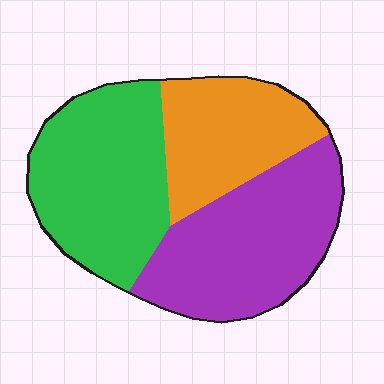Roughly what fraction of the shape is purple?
Purple takes up about three eighths (3/8) of the shape.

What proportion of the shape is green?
Green takes up about three eighths (3/8) of the shape.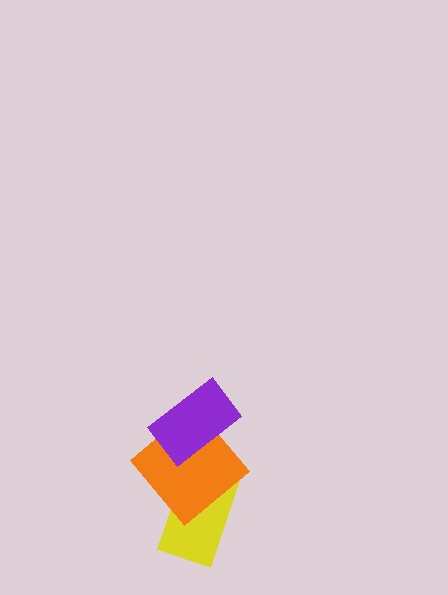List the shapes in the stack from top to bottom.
From top to bottom: the purple rectangle, the orange diamond, the yellow rectangle.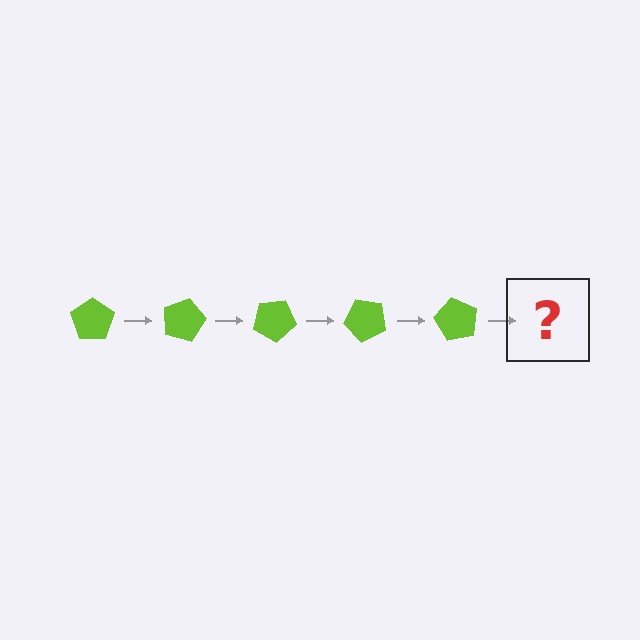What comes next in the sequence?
The next element should be a lime pentagon rotated 75 degrees.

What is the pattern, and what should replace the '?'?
The pattern is that the pentagon rotates 15 degrees each step. The '?' should be a lime pentagon rotated 75 degrees.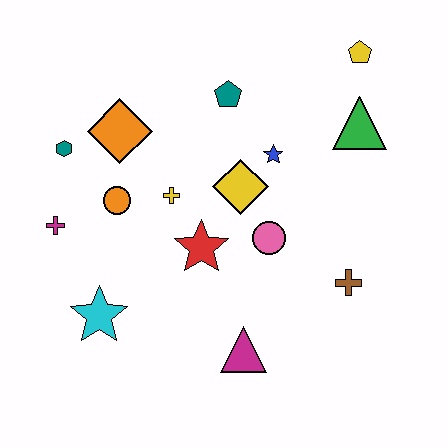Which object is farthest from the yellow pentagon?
The cyan star is farthest from the yellow pentagon.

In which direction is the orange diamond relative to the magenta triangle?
The orange diamond is above the magenta triangle.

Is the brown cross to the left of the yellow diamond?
No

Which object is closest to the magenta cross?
The orange circle is closest to the magenta cross.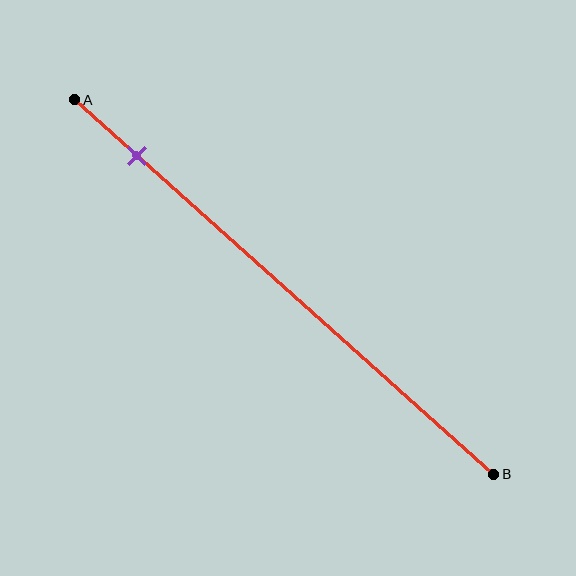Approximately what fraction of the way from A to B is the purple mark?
The purple mark is approximately 15% of the way from A to B.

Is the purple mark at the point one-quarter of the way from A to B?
No, the mark is at about 15% from A, not at the 25% one-quarter point.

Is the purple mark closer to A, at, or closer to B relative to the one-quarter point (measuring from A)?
The purple mark is closer to point A than the one-quarter point of segment AB.